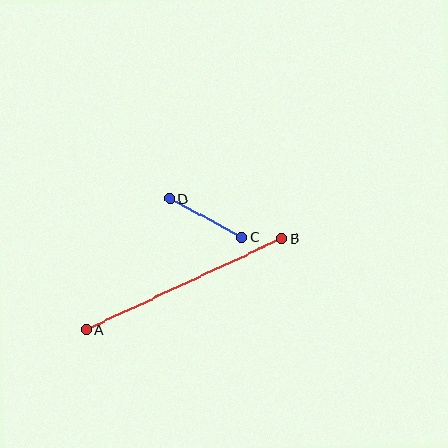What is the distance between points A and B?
The distance is approximately 216 pixels.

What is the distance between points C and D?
The distance is approximately 82 pixels.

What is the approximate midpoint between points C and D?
The midpoint is at approximately (206, 218) pixels.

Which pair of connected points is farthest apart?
Points A and B are farthest apart.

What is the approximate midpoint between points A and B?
The midpoint is at approximately (184, 284) pixels.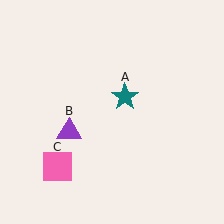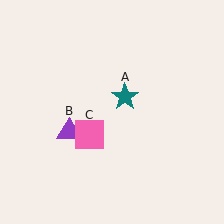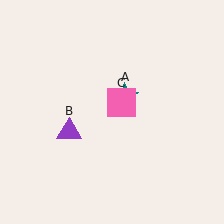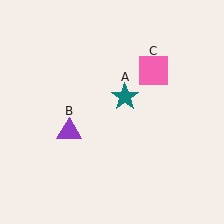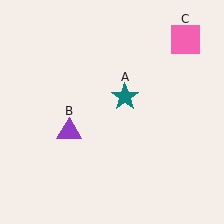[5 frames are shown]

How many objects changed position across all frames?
1 object changed position: pink square (object C).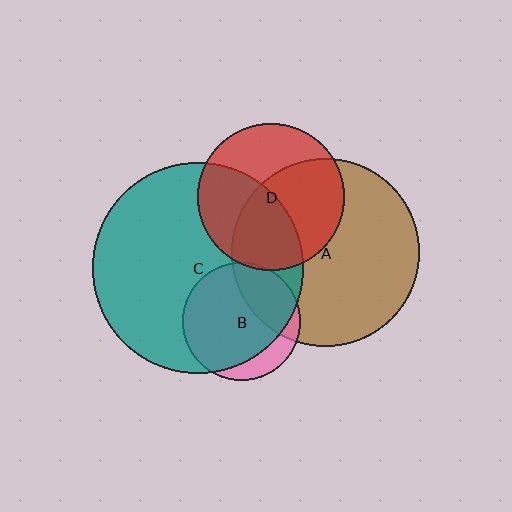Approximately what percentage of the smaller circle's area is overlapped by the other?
Approximately 45%.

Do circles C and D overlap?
Yes.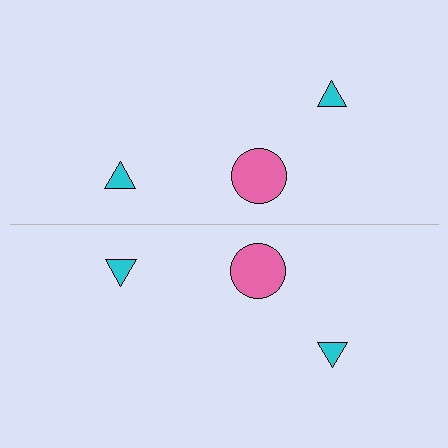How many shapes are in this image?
There are 6 shapes in this image.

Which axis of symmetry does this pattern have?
The pattern has a horizontal axis of symmetry running through the center of the image.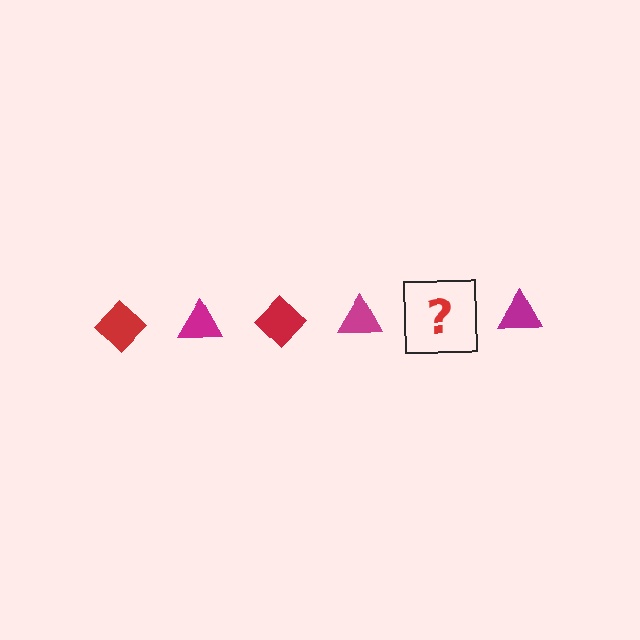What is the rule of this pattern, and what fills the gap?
The rule is that the pattern alternates between red diamond and magenta triangle. The gap should be filled with a red diamond.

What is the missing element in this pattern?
The missing element is a red diamond.